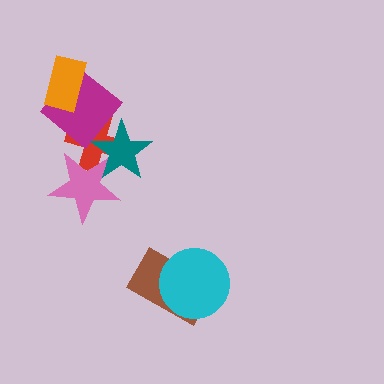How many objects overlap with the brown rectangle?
1 object overlaps with the brown rectangle.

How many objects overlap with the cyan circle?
1 object overlaps with the cyan circle.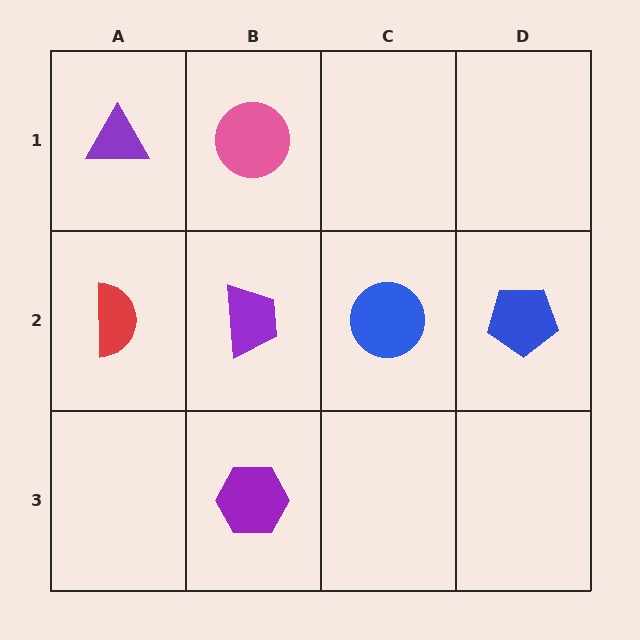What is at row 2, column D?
A blue pentagon.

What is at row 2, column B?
A purple trapezoid.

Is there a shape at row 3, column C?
No, that cell is empty.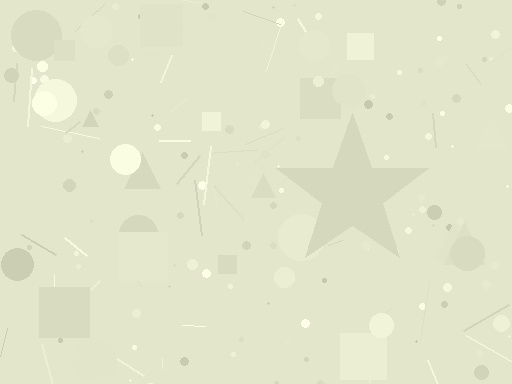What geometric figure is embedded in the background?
A star is embedded in the background.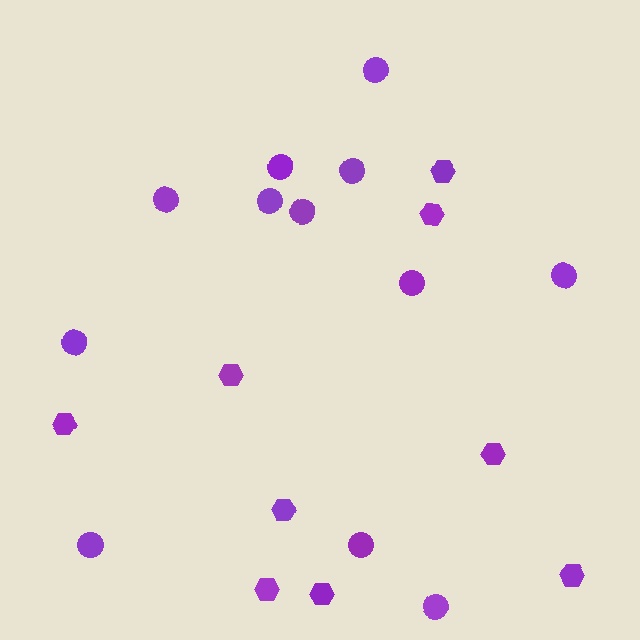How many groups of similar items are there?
There are 2 groups: one group of hexagons (9) and one group of circles (12).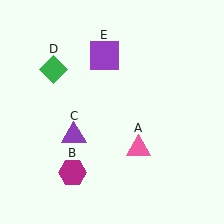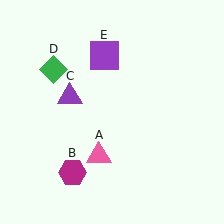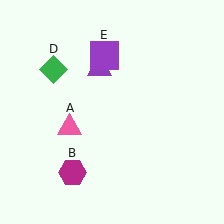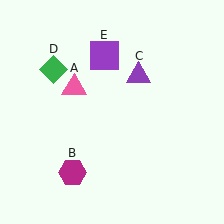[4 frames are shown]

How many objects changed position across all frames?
2 objects changed position: pink triangle (object A), purple triangle (object C).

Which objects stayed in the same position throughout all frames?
Magenta hexagon (object B) and green diamond (object D) and purple square (object E) remained stationary.